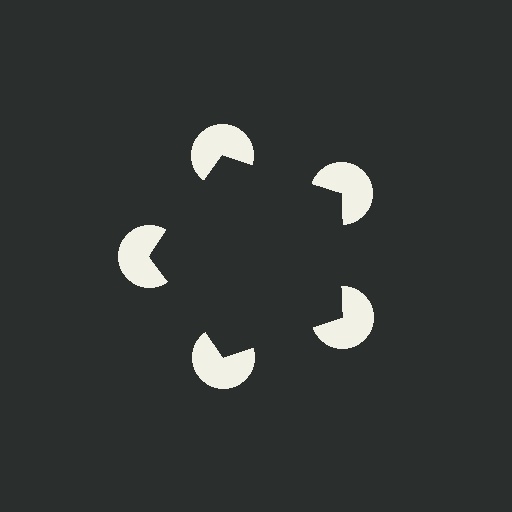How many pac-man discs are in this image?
There are 5 — one at each vertex of the illusory pentagon.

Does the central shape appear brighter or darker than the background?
It typically appears slightly darker than the background, even though no actual brightness change is drawn.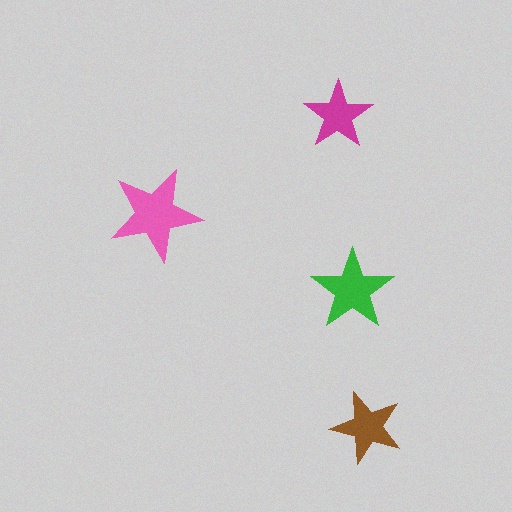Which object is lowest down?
The brown star is bottommost.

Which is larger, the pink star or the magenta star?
The pink one.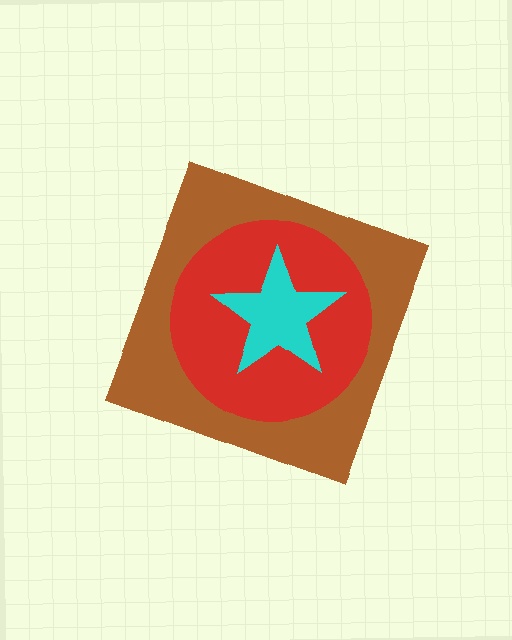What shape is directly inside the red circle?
The cyan star.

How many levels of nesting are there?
3.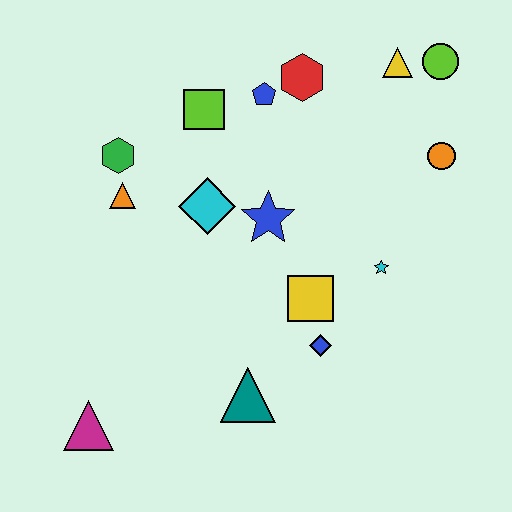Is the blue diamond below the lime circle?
Yes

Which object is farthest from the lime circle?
The magenta triangle is farthest from the lime circle.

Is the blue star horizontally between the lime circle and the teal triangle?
Yes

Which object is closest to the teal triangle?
The blue diamond is closest to the teal triangle.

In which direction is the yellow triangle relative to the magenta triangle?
The yellow triangle is above the magenta triangle.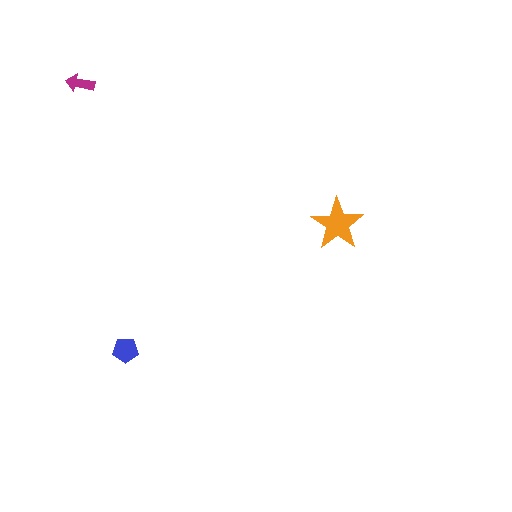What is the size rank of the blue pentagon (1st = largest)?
2nd.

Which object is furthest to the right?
The orange star is rightmost.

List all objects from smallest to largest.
The magenta arrow, the blue pentagon, the orange star.